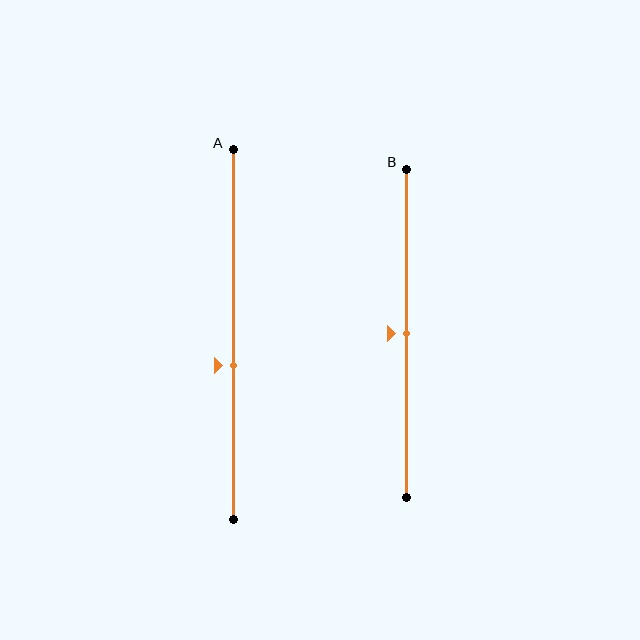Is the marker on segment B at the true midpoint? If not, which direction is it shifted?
Yes, the marker on segment B is at the true midpoint.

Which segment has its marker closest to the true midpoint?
Segment B has its marker closest to the true midpoint.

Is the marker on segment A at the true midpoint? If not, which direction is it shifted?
No, the marker on segment A is shifted downward by about 8% of the segment length.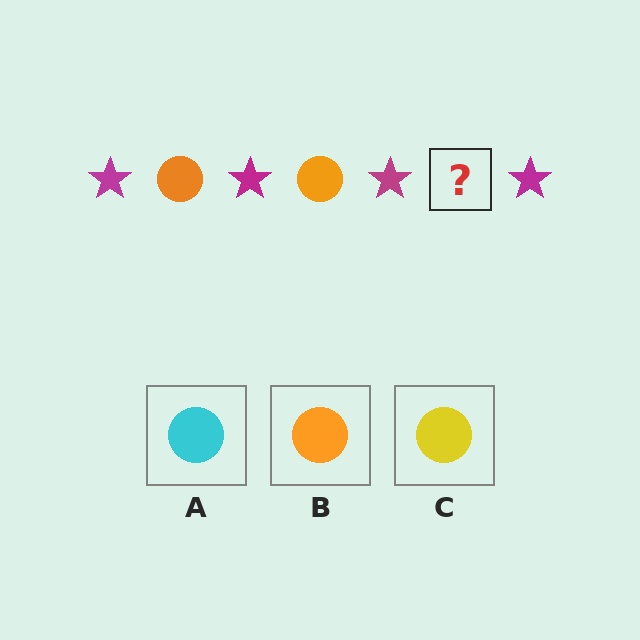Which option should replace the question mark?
Option B.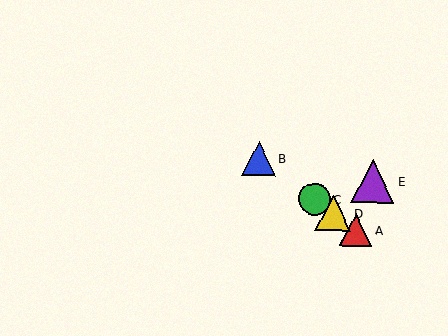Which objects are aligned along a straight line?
Objects A, B, C, D are aligned along a straight line.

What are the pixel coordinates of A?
Object A is at (356, 230).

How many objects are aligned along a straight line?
4 objects (A, B, C, D) are aligned along a straight line.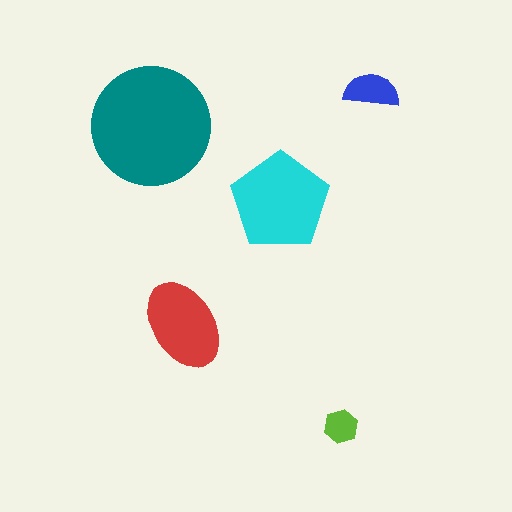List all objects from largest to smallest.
The teal circle, the cyan pentagon, the red ellipse, the blue semicircle, the lime hexagon.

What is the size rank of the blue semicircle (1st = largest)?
4th.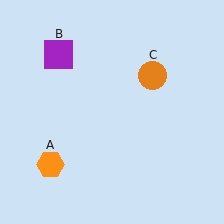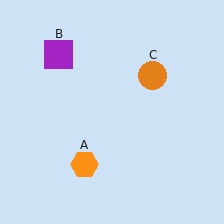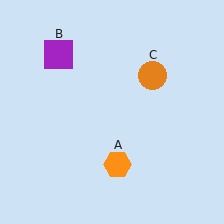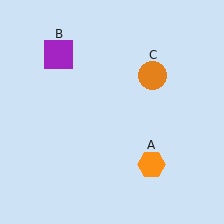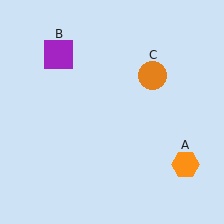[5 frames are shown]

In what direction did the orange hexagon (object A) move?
The orange hexagon (object A) moved right.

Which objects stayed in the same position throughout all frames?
Purple square (object B) and orange circle (object C) remained stationary.